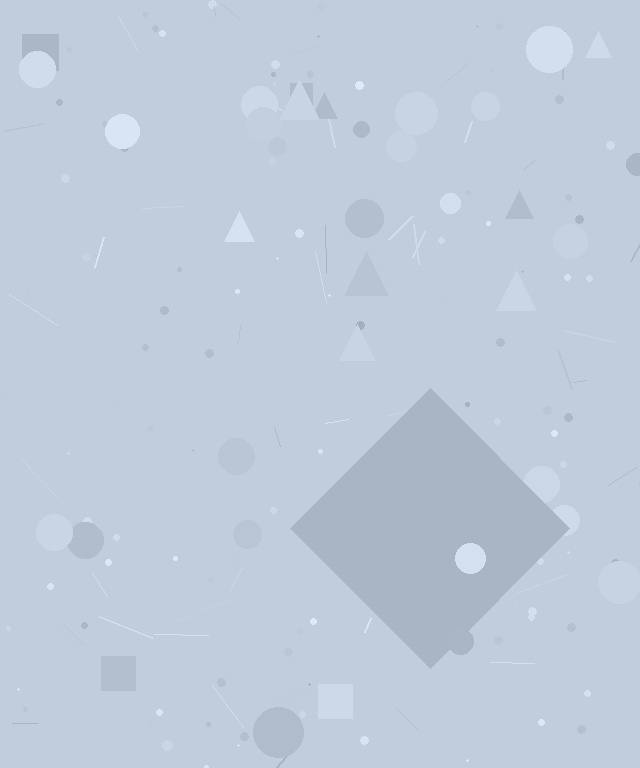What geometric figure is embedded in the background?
A diamond is embedded in the background.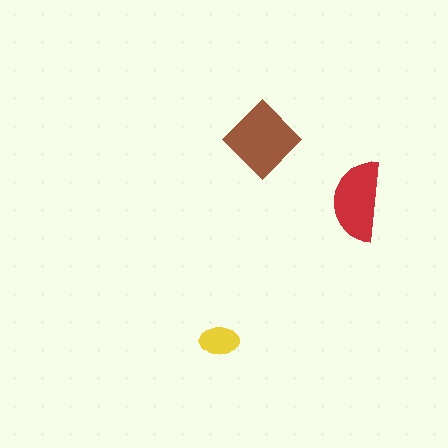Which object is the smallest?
The yellow ellipse.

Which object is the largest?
The brown diamond.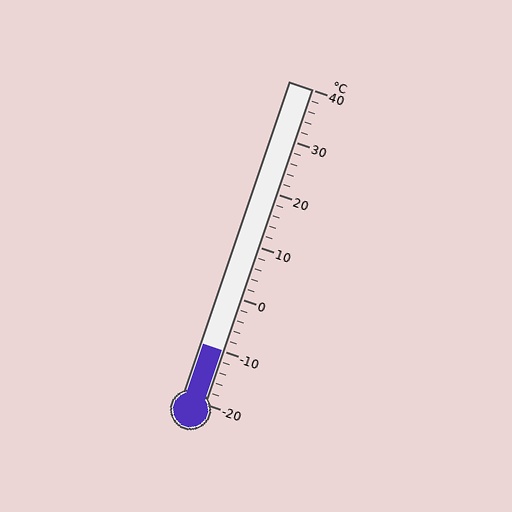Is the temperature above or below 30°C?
The temperature is below 30°C.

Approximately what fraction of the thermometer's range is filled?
The thermometer is filled to approximately 15% of its range.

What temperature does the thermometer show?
The thermometer shows approximately -10°C.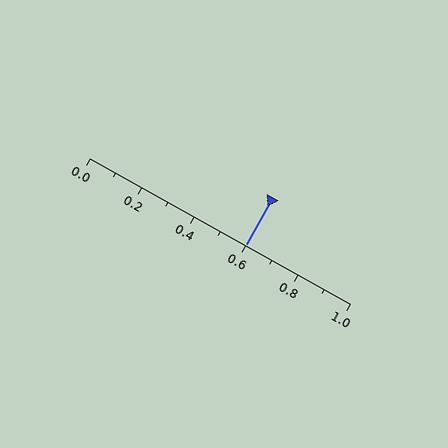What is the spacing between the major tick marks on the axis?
The major ticks are spaced 0.2 apart.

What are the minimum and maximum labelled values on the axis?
The axis runs from 0.0 to 1.0.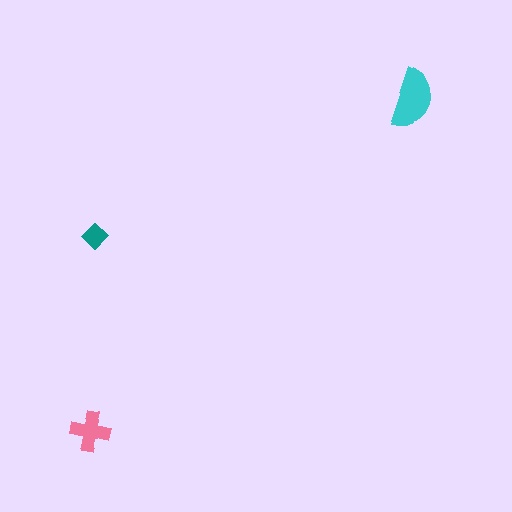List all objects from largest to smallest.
The cyan semicircle, the pink cross, the teal diamond.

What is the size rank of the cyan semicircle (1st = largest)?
1st.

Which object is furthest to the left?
The pink cross is leftmost.